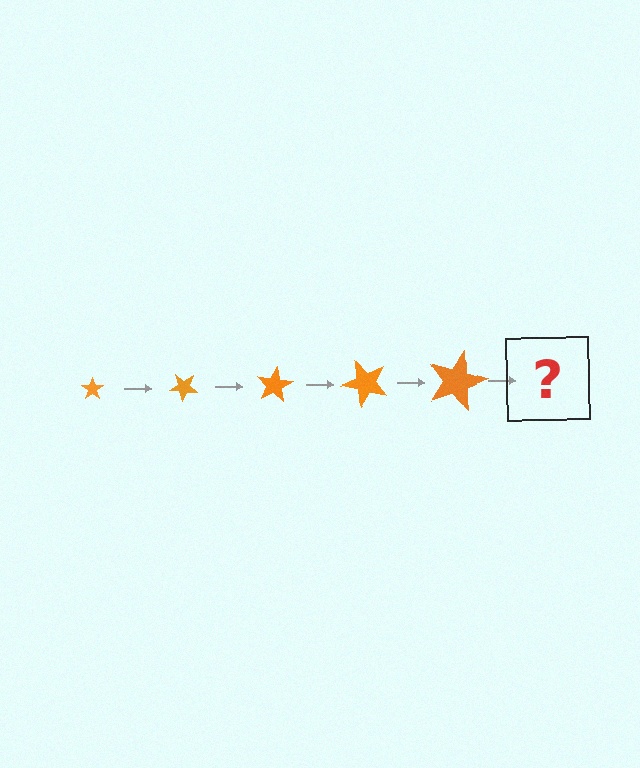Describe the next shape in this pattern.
It should be a star, larger than the previous one and rotated 200 degrees from the start.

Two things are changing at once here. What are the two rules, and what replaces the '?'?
The two rules are that the star grows larger each step and it rotates 40 degrees each step. The '?' should be a star, larger than the previous one and rotated 200 degrees from the start.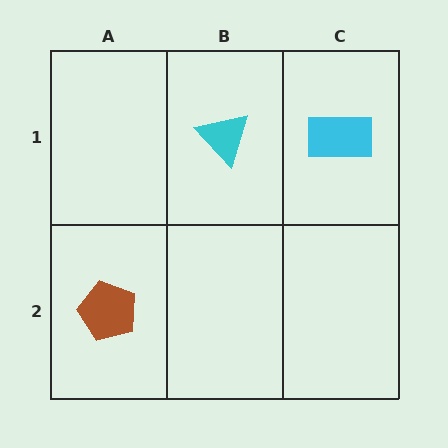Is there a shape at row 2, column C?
No, that cell is empty.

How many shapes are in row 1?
2 shapes.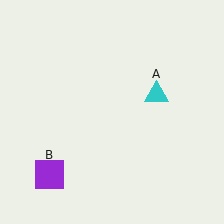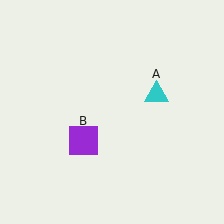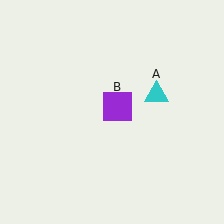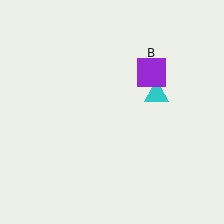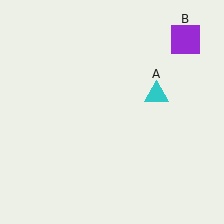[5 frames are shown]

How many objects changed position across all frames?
1 object changed position: purple square (object B).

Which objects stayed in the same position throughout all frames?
Cyan triangle (object A) remained stationary.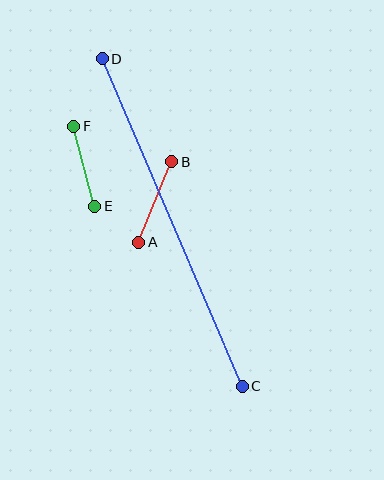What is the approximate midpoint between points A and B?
The midpoint is at approximately (155, 202) pixels.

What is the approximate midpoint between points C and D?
The midpoint is at approximately (172, 223) pixels.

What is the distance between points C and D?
The distance is approximately 356 pixels.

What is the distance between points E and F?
The distance is approximately 83 pixels.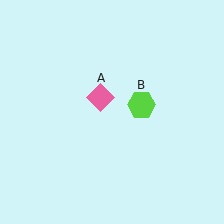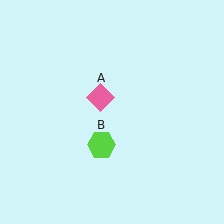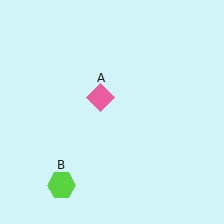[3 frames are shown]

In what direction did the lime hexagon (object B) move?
The lime hexagon (object B) moved down and to the left.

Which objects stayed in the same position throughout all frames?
Pink diamond (object A) remained stationary.